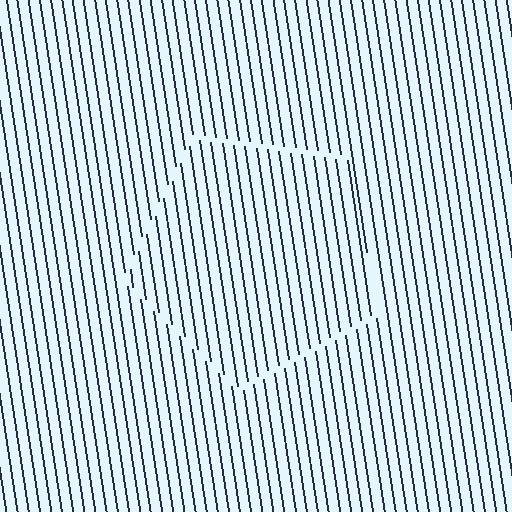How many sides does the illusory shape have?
5 sides — the line-ends trace a pentagon.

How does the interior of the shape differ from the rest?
The interior of the shape contains the same grating, shifted by half a period — the contour is defined by the phase discontinuity where line-ends from the inner and outer gratings abut.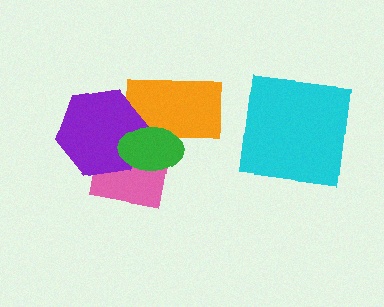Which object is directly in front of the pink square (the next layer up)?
The orange rectangle is directly in front of the pink square.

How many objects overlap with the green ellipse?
3 objects overlap with the green ellipse.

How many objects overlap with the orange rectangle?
3 objects overlap with the orange rectangle.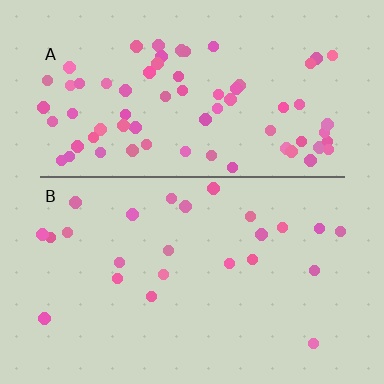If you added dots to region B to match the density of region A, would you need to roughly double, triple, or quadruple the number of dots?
Approximately triple.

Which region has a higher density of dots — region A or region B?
A (the top).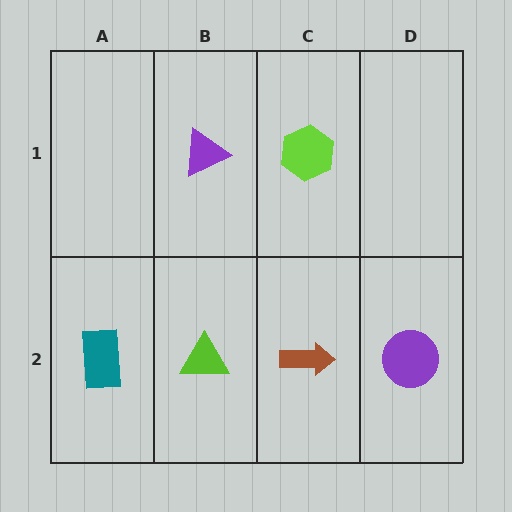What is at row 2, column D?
A purple circle.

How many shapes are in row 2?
4 shapes.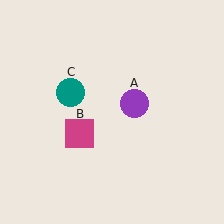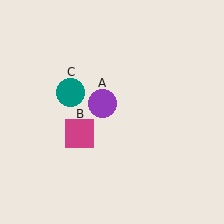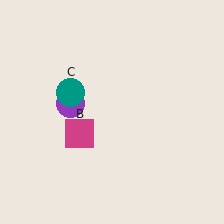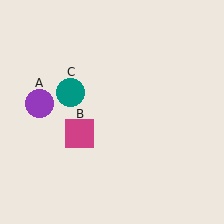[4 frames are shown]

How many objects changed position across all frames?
1 object changed position: purple circle (object A).